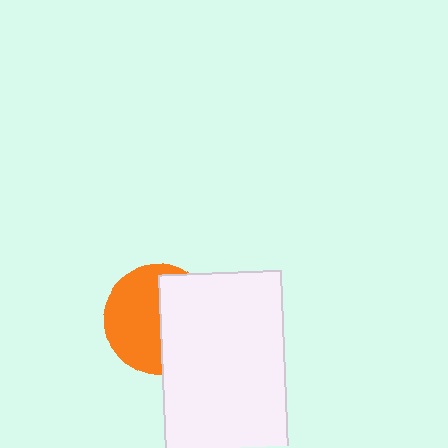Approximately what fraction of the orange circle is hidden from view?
Roughly 47% of the orange circle is hidden behind the white rectangle.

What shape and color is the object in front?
The object in front is a white rectangle.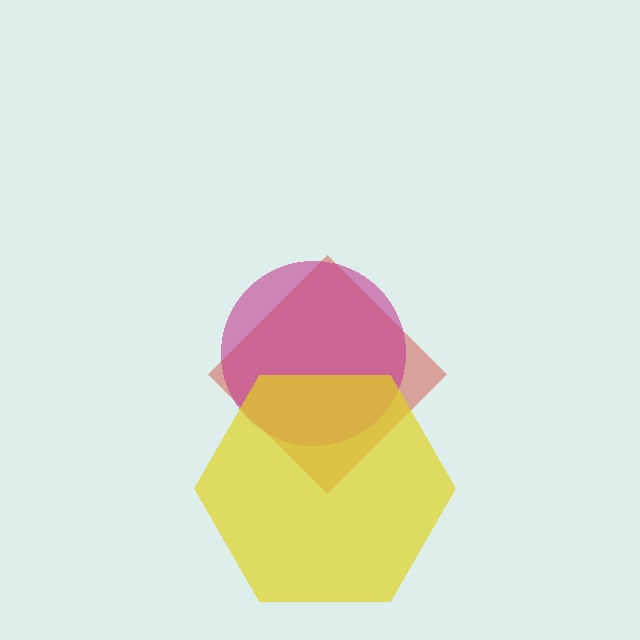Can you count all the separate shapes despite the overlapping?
Yes, there are 3 separate shapes.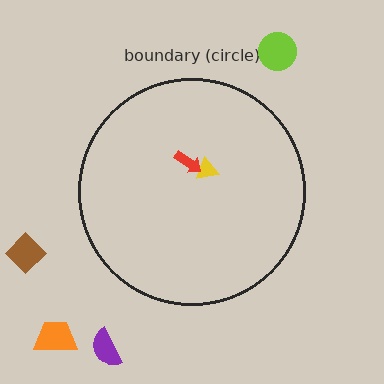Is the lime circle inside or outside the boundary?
Outside.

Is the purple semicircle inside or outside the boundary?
Outside.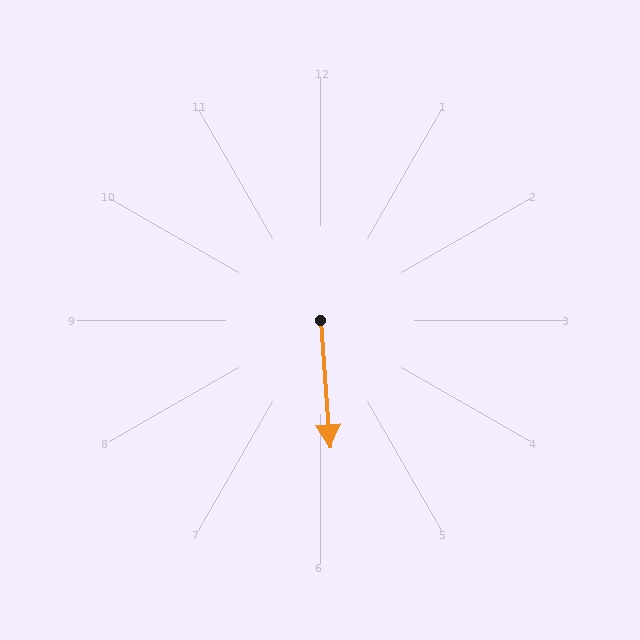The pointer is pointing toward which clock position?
Roughly 6 o'clock.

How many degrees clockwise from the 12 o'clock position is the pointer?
Approximately 176 degrees.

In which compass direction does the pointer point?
South.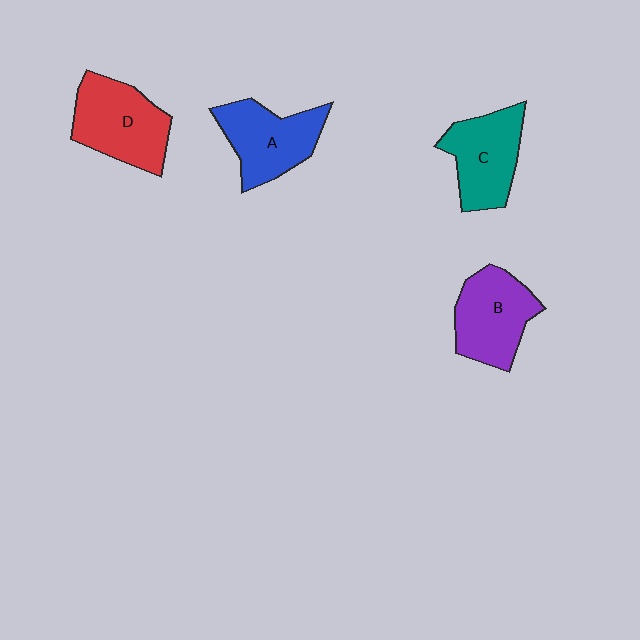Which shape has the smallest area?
Shape C (teal).